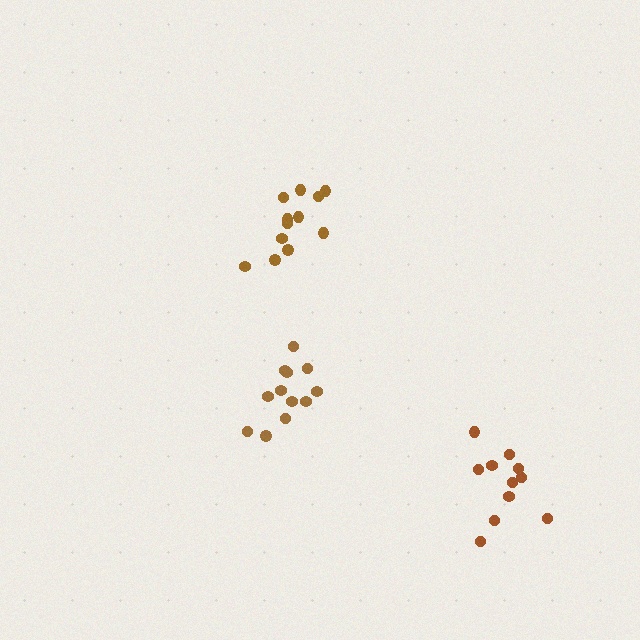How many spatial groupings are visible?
There are 3 spatial groupings.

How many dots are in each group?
Group 1: 12 dots, Group 2: 12 dots, Group 3: 11 dots (35 total).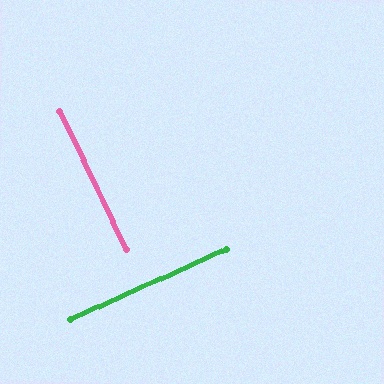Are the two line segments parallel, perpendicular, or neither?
Perpendicular — they meet at approximately 89°.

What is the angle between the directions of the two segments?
Approximately 89 degrees.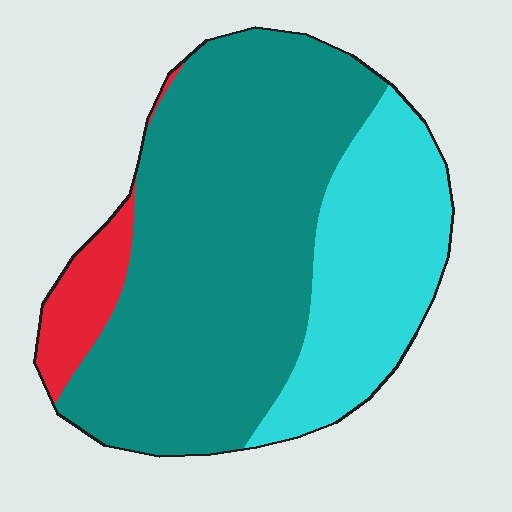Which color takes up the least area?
Red, at roughly 10%.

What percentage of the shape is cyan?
Cyan takes up about one quarter (1/4) of the shape.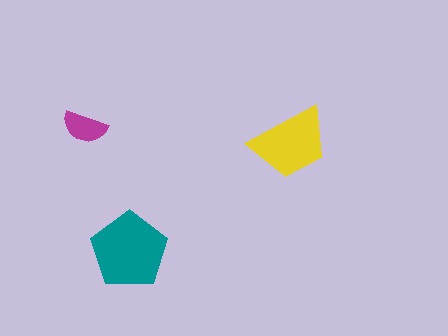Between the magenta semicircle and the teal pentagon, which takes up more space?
The teal pentagon.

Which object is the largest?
The teal pentagon.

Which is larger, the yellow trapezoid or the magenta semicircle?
The yellow trapezoid.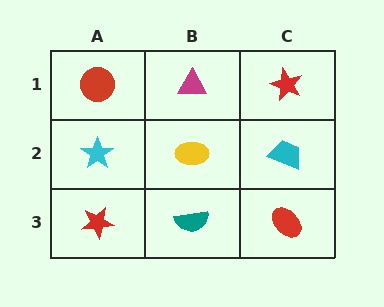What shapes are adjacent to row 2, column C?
A red star (row 1, column C), a red ellipse (row 3, column C), a yellow ellipse (row 2, column B).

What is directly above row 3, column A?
A cyan star.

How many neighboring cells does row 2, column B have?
4.